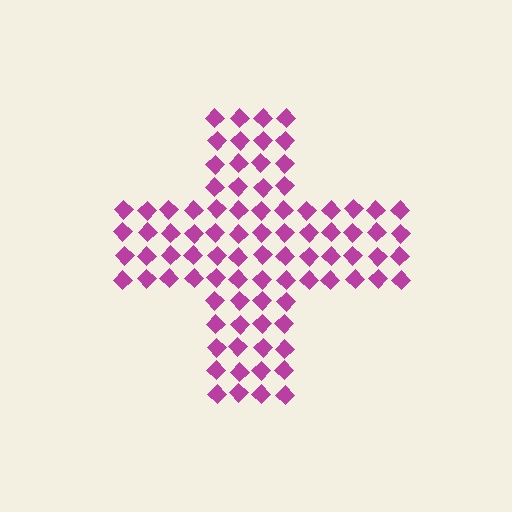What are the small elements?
The small elements are diamonds.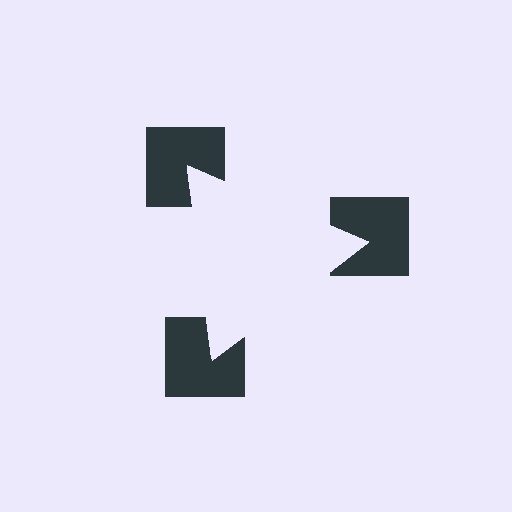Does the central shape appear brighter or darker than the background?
It typically appears slightly brighter than the background, even though no actual brightness change is drawn.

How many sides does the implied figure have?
3 sides.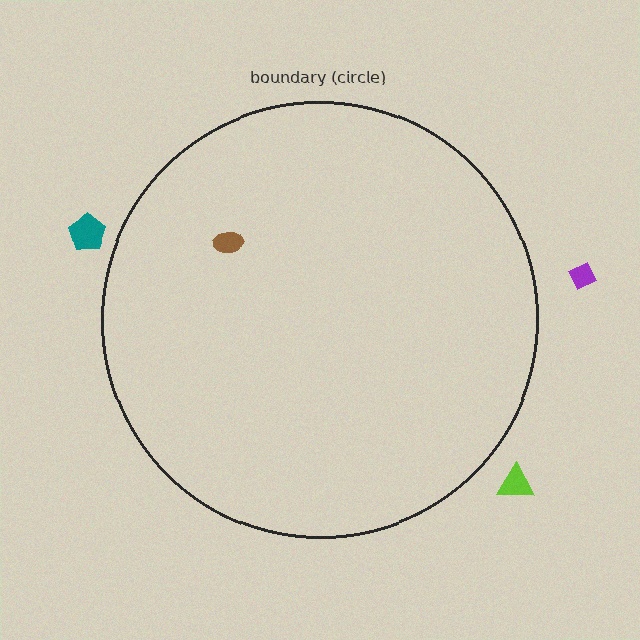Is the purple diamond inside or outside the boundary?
Outside.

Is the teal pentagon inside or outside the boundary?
Outside.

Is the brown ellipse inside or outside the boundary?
Inside.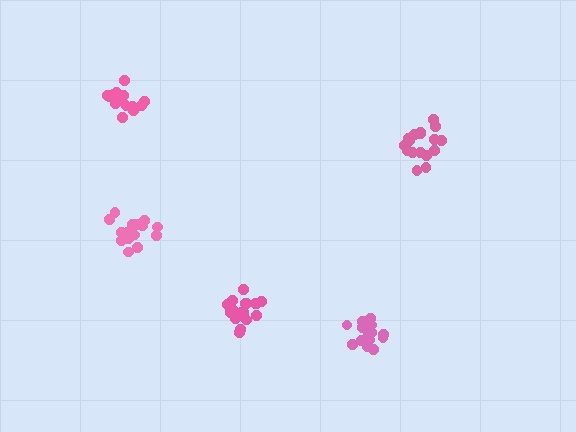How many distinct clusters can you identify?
There are 5 distinct clusters.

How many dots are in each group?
Group 1: 16 dots, Group 2: 19 dots, Group 3: 15 dots, Group 4: 17 dots, Group 5: 17 dots (84 total).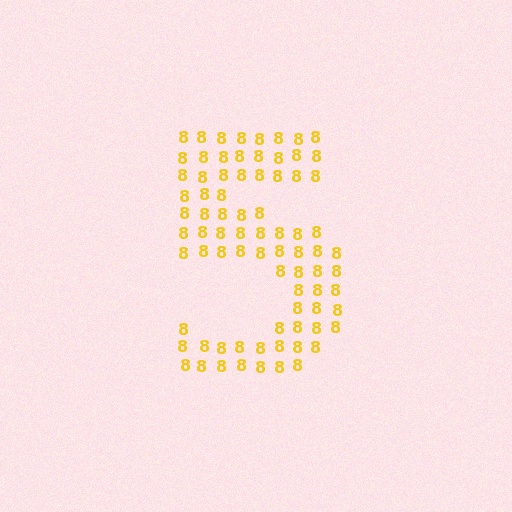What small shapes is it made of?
It is made of small digit 8's.